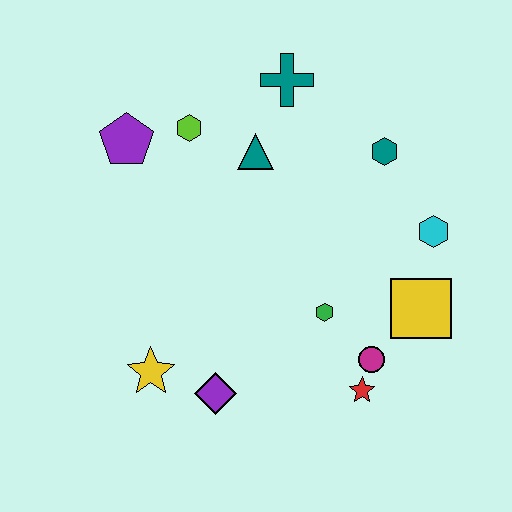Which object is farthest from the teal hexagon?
The yellow star is farthest from the teal hexagon.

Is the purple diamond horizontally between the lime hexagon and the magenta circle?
Yes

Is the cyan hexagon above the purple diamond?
Yes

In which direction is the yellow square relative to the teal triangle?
The yellow square is to the right of the teal triangle.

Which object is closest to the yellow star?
The purple diamond is closest to the yellow star.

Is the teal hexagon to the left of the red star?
No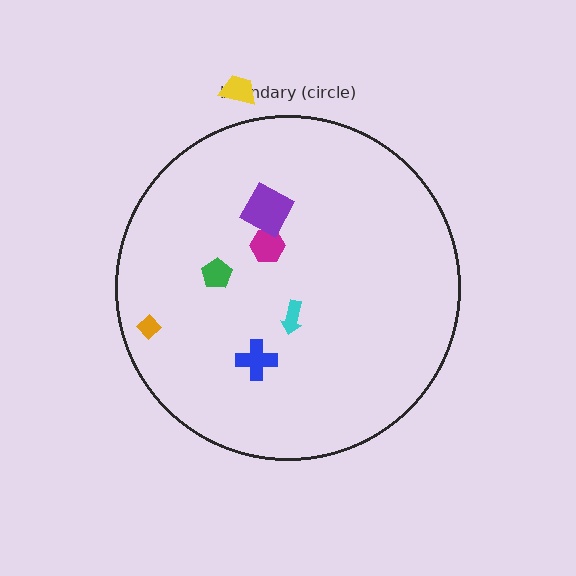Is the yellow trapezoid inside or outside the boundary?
Outside.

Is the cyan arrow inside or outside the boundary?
Inside.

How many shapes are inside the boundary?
6 inside, 1 outside.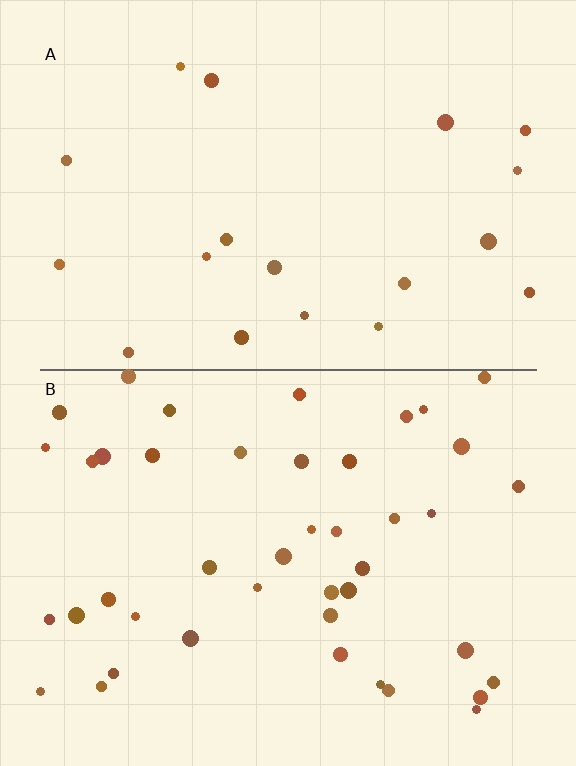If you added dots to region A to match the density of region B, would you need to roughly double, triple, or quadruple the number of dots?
Approximately double.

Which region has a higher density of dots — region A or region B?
B (the bottom).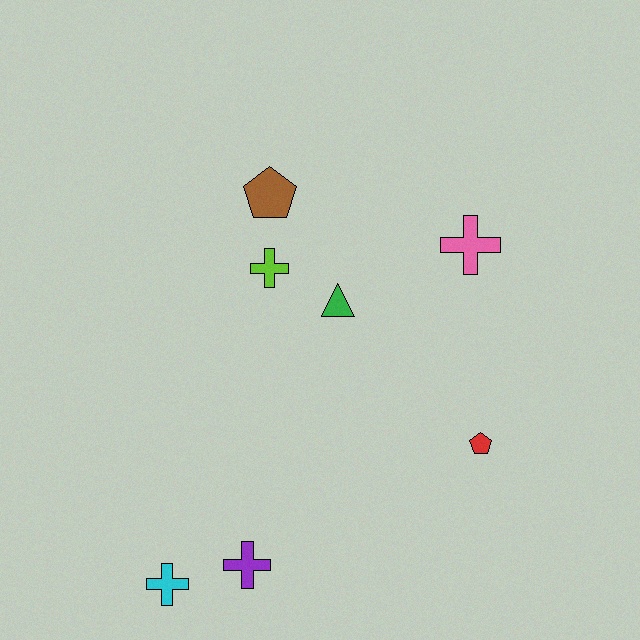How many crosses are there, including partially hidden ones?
There are 4 crosses.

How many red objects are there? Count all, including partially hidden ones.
There is 1 red object.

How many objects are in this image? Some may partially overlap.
There are 7 objects.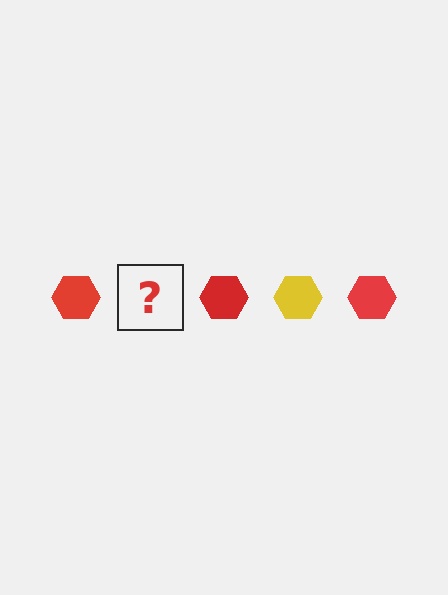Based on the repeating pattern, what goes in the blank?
The blank should be a yellow hexagon.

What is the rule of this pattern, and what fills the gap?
The rule is that the pattern cycles through red, yellow hexagons. The gap should be filled with a yellow hexagon.